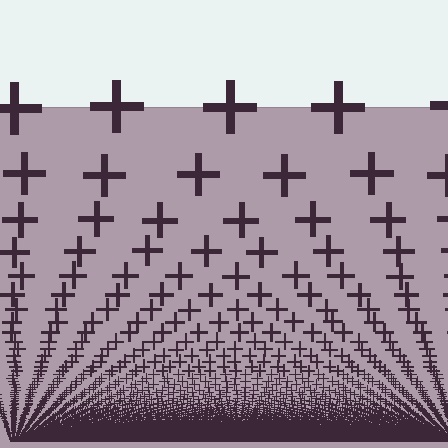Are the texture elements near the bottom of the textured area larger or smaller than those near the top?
Smaller. The gradient is inverted — elements near the bottom are smaller and denser.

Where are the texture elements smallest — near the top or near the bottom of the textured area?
Near the bottom.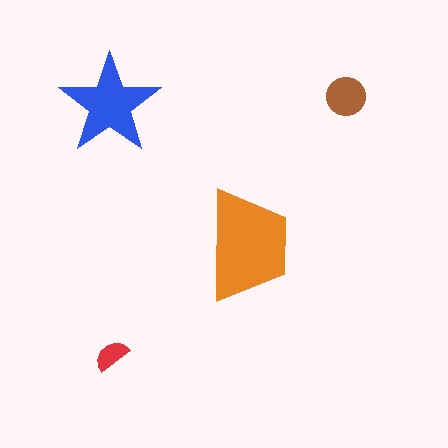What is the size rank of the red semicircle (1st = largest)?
4th.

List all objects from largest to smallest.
The orange trapezoid, the blue star, the brown circle, the red semicircle.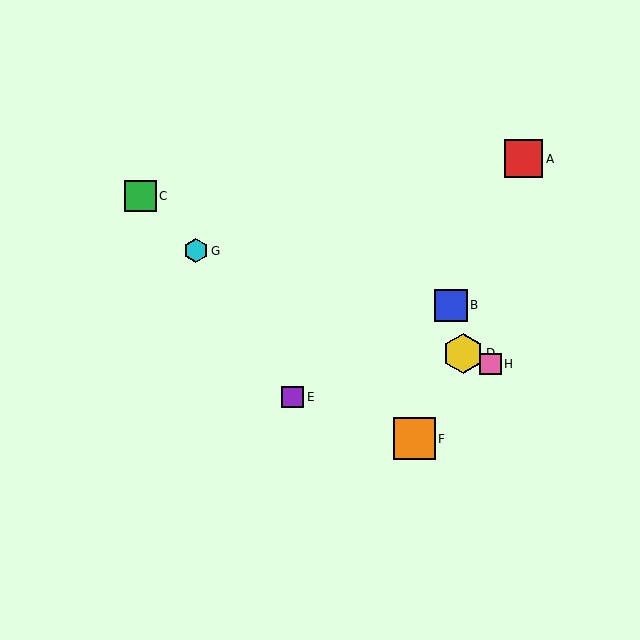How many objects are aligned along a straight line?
3 objects (D, G, H) are aligned along a straight line.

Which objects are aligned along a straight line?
Objects D, G, H are aligned along a straight line.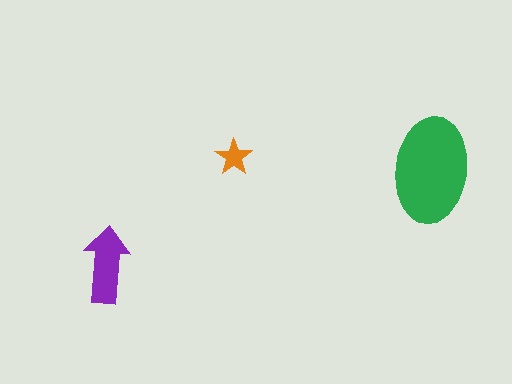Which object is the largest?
The green ellipse.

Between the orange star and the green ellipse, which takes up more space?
The green ellipse.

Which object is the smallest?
The orange star.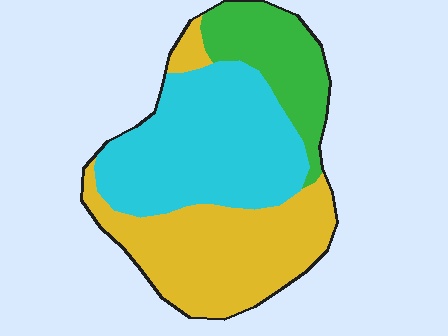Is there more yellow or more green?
Yellow.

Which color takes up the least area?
Green, at roughly 20%.